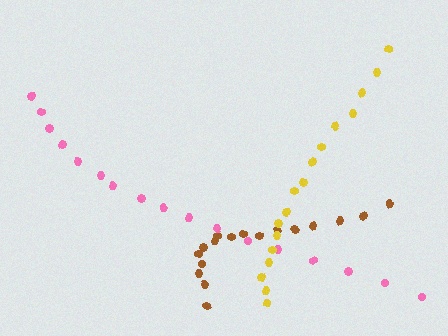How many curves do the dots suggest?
There are 3 distinct paths.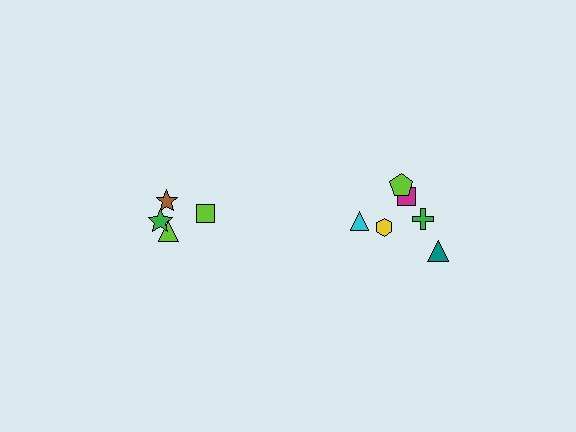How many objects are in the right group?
There are 6 objects.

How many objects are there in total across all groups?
There are 10 objects.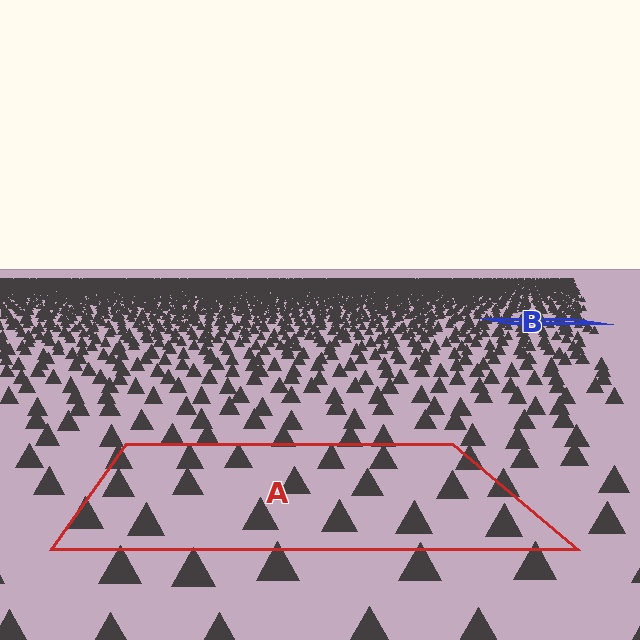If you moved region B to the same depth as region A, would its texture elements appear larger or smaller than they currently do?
They would appear larger. At a closer depth, the same texture elements are projected at a bigger on-screen size.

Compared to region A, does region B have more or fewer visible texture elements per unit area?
Region B has more texture elements per unit area — they are packed more densely because it is farther away.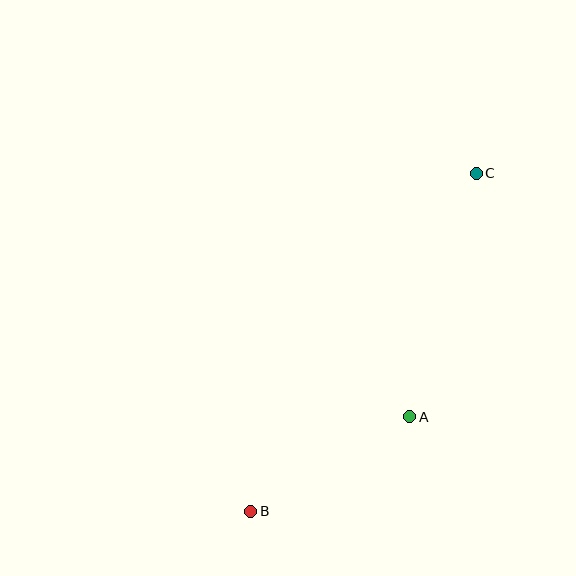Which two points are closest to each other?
Points A and B are closest to each other.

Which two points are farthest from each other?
Points B and C are farthest from each other.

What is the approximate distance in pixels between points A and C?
The distance between A and C is approximately 253 pixels.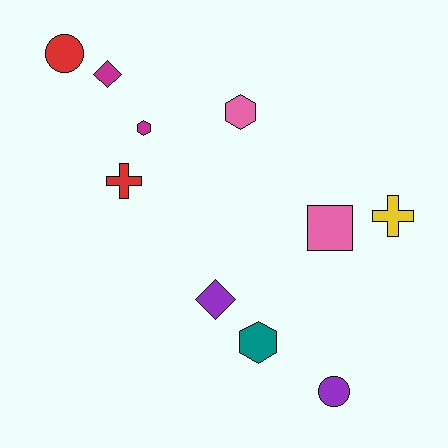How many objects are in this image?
There are 10 objects.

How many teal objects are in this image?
There is 1 teal object.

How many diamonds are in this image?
There are 2 diamonds.